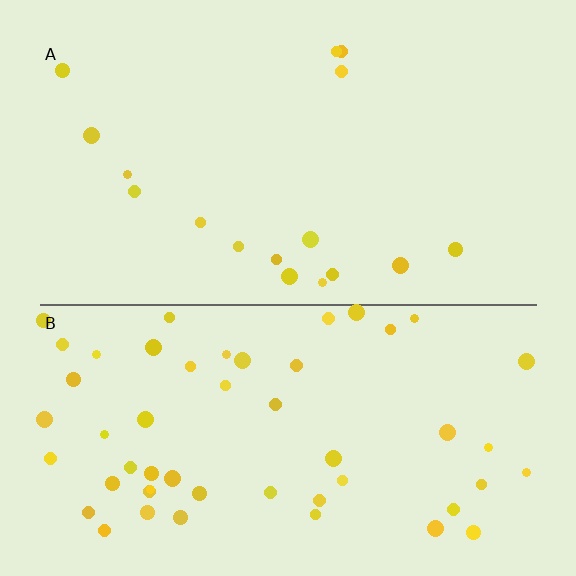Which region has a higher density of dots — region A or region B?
B (the bottom).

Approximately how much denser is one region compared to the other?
Approximately 3.1× — region B over region A.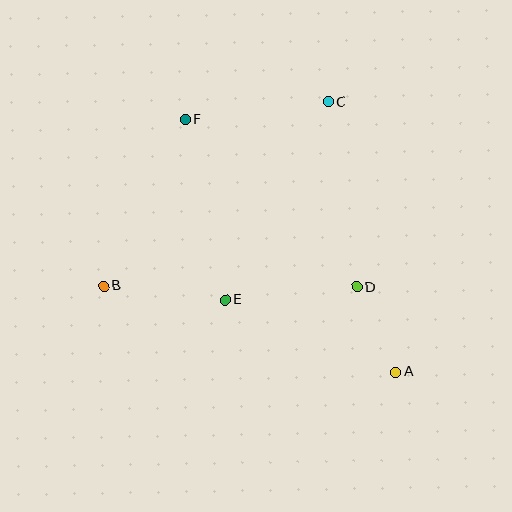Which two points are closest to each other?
Points A and D are closest to each other.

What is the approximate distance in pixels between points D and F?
The distance between D and F is approximately 240 pixels.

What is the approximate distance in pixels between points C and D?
The distance between C and D is approximately 188 pixels.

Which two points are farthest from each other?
Points A and F are farthest from each other.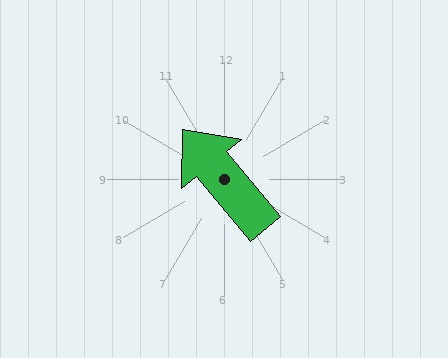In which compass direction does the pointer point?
Northwest.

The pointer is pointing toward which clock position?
Roughly 11 o'clock.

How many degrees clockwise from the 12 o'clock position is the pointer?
Approximately 320 degrees.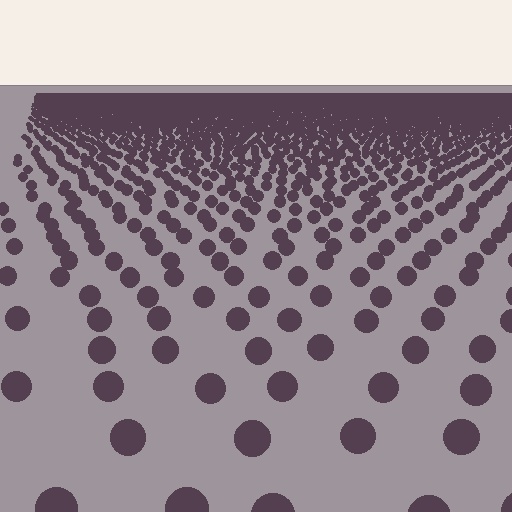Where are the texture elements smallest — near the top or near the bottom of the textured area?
Near the top.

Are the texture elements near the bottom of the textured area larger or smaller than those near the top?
Larger. Near the bottom, elements are closer to the viewer and appear at a bigger on-screen size.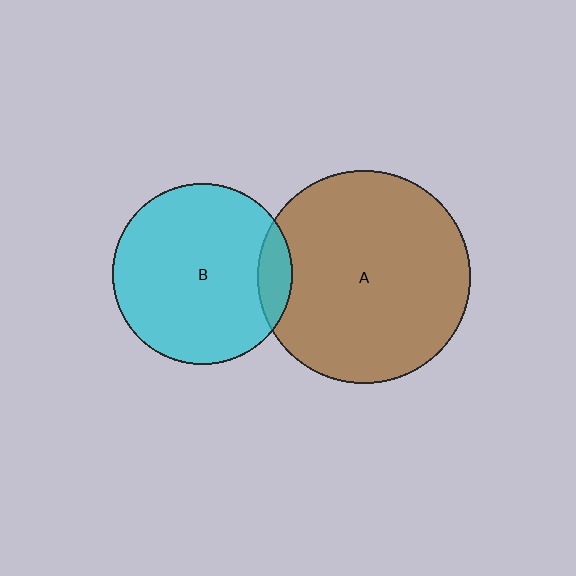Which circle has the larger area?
Circle A (brown).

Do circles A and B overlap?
Yes.